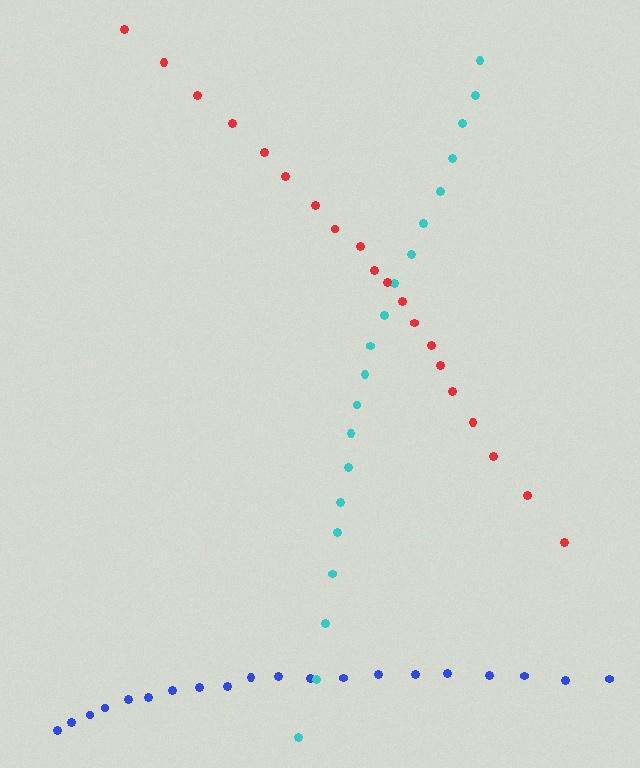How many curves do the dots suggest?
There are 3 distinct paths.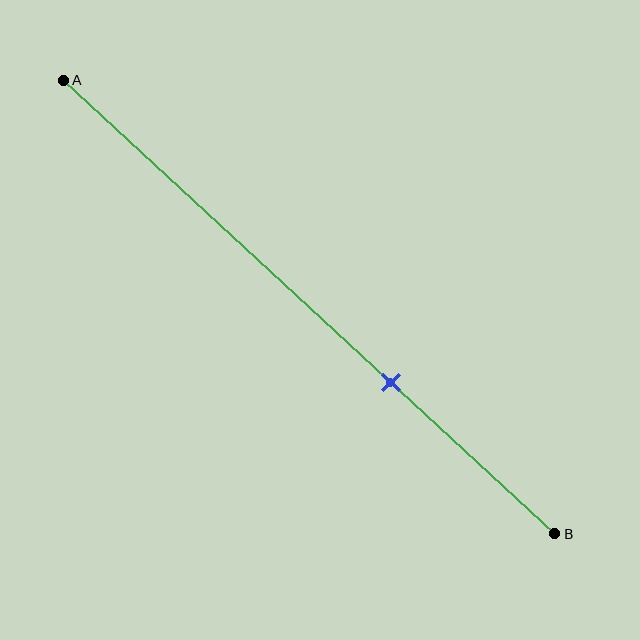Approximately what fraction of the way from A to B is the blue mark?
The blue mark is approximately 65% of the way from A to B.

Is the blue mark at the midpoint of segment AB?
No, the mark is at about 65% from A, not at the 50% midpoint.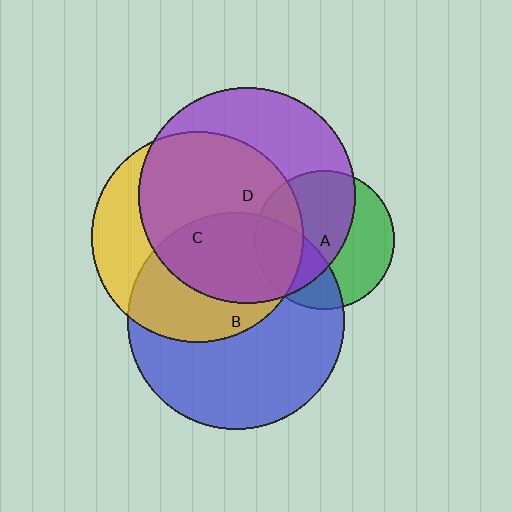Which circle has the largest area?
Circle B (blue).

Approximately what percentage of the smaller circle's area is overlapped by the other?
Approximately 25%.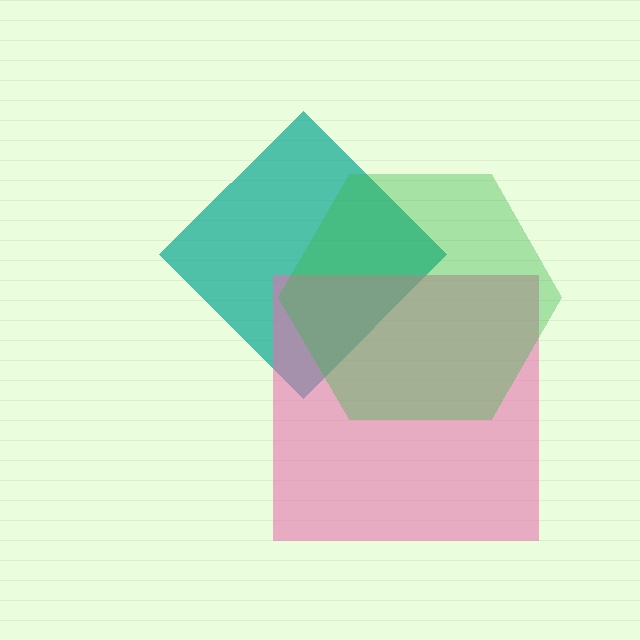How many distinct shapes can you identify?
There are 3 distinct shapes: a teal diamond, a pink square, a green hexagon.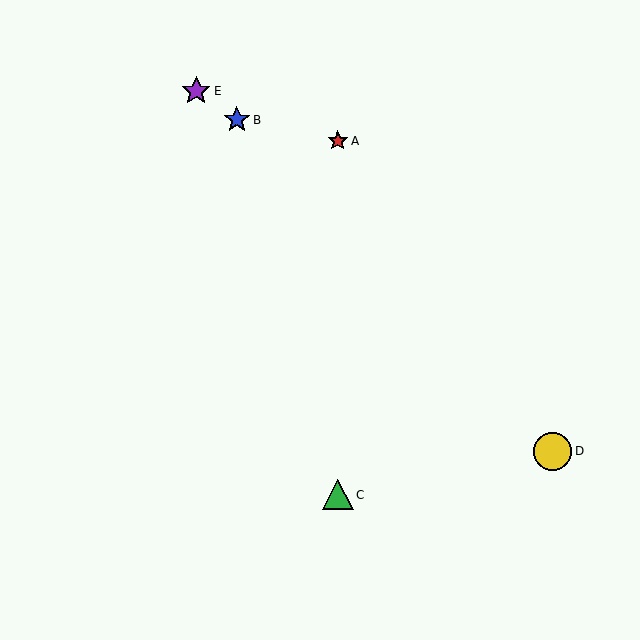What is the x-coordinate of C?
Object C is at x≈338.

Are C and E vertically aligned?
No, C is at x≈338 and E is at x≈196.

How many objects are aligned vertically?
2 objects (A, C) are aligned vertically.